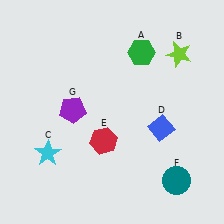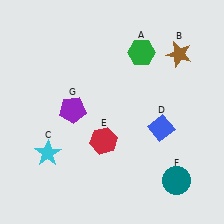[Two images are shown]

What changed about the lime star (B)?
In Image 1, B is lime. In Image 2, it changed to brown.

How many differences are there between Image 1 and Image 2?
There is 1 difference between the two images.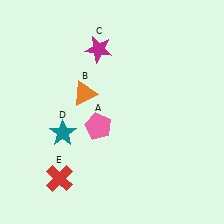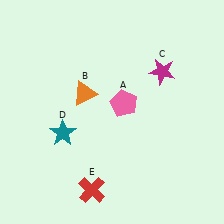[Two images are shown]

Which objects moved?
The objects that moved are: the pink pentagon (A), the magenta star (C), the red cross (E).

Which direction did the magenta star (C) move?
The magenta star (C) moved right.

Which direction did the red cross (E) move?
The red cross (E) moved right.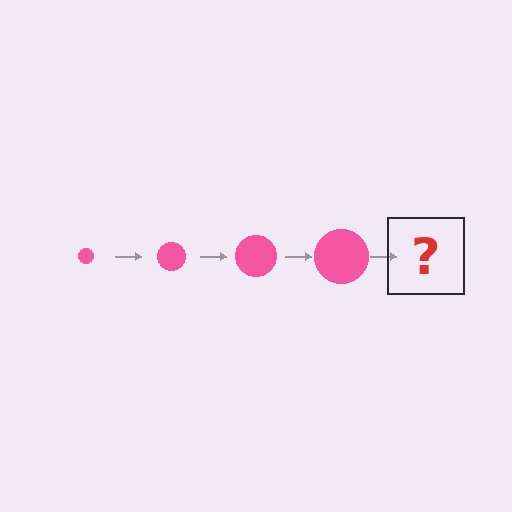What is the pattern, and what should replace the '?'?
The pattern is that the circle gets progressively larger each step. The '?' should be a pink circle, larger than the previous one.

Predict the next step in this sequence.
The next step is a pink circle, larger than the previous one.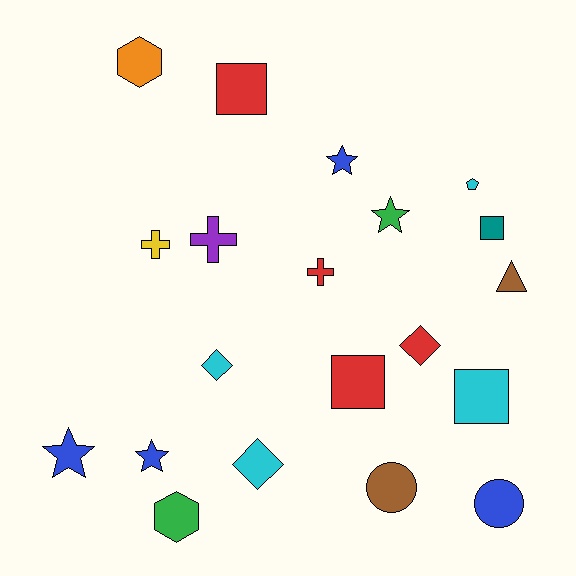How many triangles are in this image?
There is 1 triangle.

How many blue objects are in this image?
There are 4 blue objects.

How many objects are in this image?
There are 20 objects.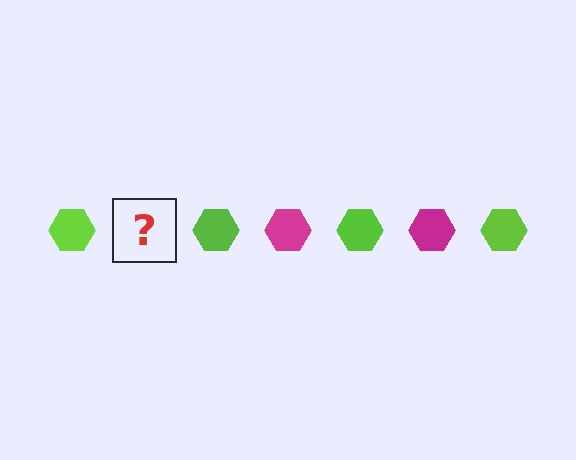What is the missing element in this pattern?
The missing element is a magenta hexagon.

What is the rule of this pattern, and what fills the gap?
The rule is that the pattern cycles through lime, magenta hexagons. The gap should be filled with a magenta hexagon.